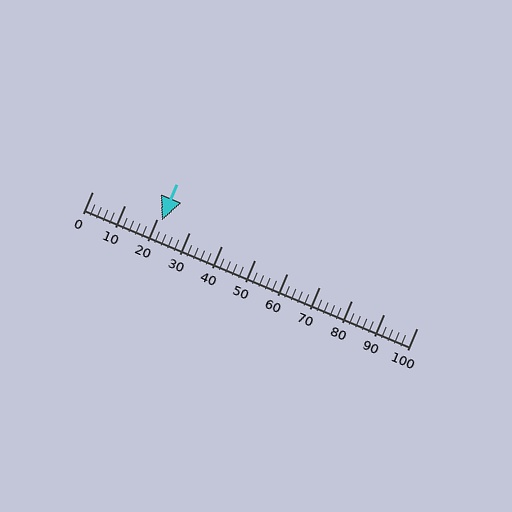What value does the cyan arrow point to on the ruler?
The cyan arrow points to approximately 21.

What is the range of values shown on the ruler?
The ruler shows values from 0 to 100.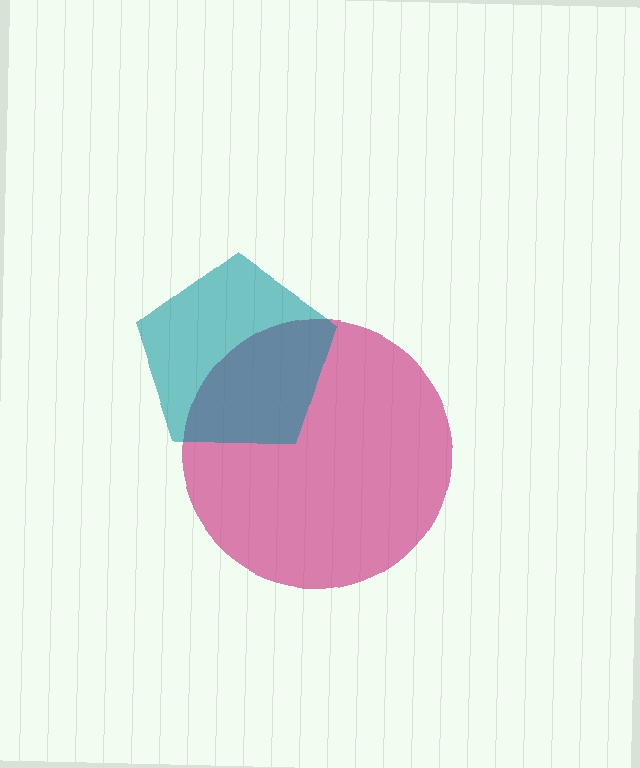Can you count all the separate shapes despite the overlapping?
Yes, there are 2 separate shapes.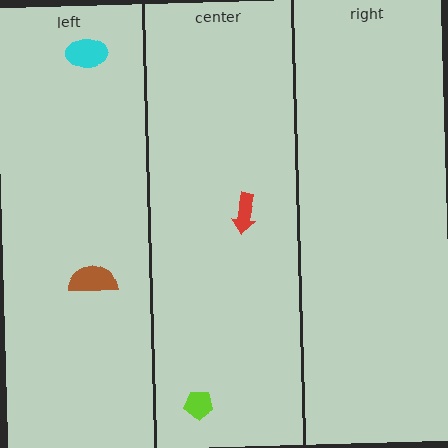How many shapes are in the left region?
2.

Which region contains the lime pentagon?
The center region.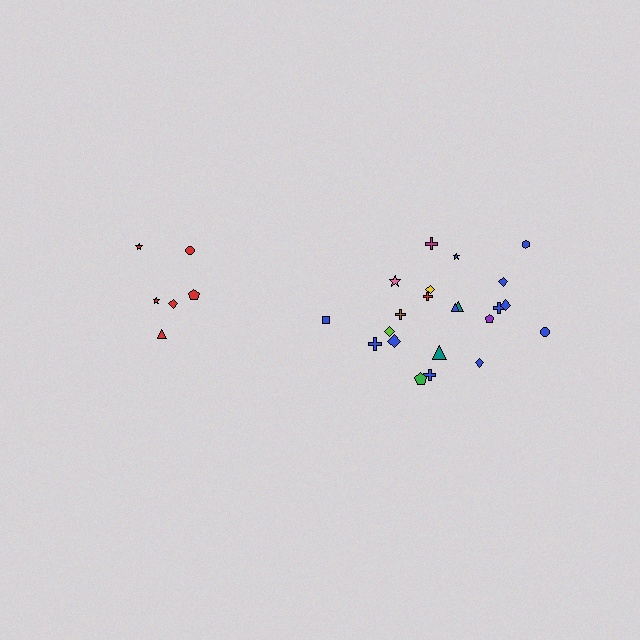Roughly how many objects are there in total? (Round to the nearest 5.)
Roughly 30 objects in total.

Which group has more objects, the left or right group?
The right group.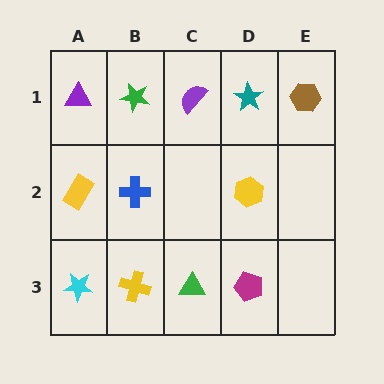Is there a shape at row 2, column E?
No, that cell is empty.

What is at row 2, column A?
A yellow rectangle.